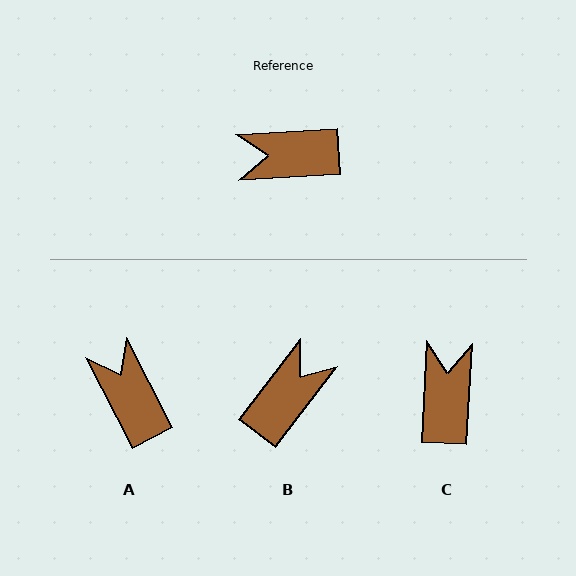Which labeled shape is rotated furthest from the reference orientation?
B, about 131 degrees away.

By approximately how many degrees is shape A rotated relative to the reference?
Approximately 66 degrees clockwise.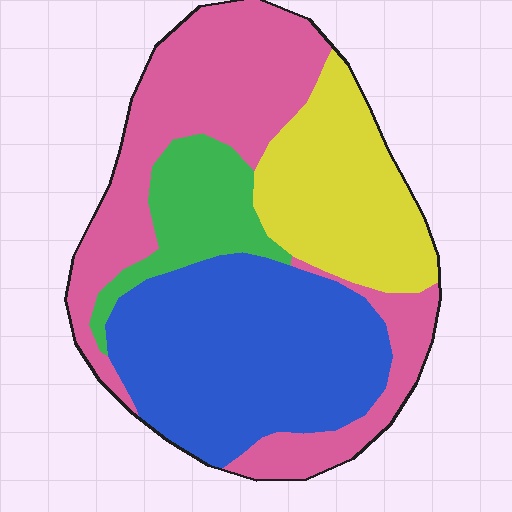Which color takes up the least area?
Green, at roughly 10%.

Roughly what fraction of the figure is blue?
Blue covers about 35% of the figure.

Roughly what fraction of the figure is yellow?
Yellow covers around 20% of the figure.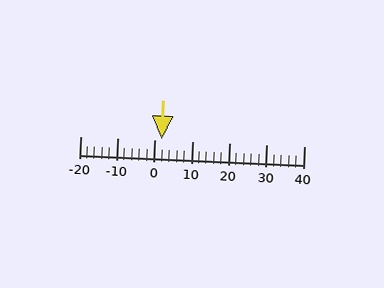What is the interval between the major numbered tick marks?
The major tick marks are spaced 10 units apart.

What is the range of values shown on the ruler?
The ruler shows values from -20 to 40.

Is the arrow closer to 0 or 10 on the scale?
The arrow is closer to 0.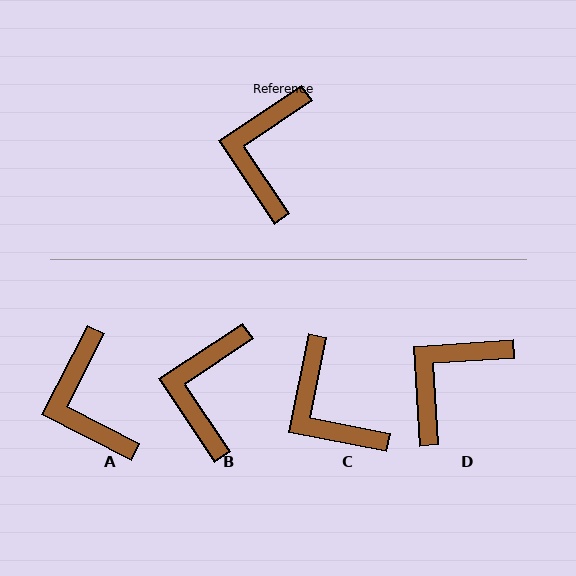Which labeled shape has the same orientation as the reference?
B.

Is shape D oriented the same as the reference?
No, it is off by about 30 degrees.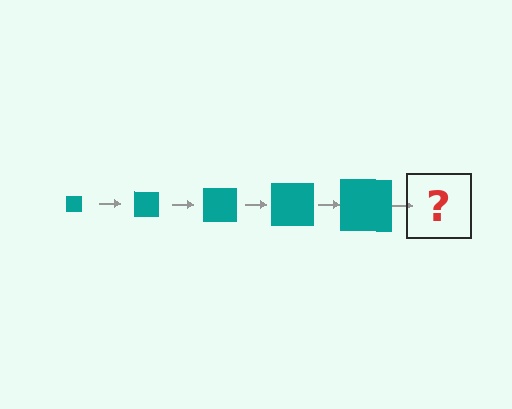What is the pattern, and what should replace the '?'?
The pattern is that the square gets progressively larger each step. The '?' should be a teal square, larger than the previous one.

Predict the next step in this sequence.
The next step is a teal square, larger than the previous one.